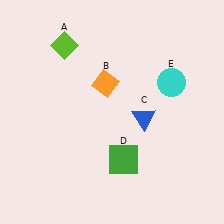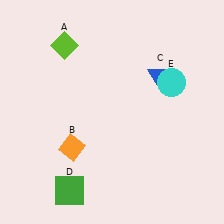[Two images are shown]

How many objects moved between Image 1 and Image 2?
3 objects moved between the two images.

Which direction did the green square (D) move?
The green square (D) moved left.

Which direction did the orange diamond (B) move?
The orange diamond (B) moved down.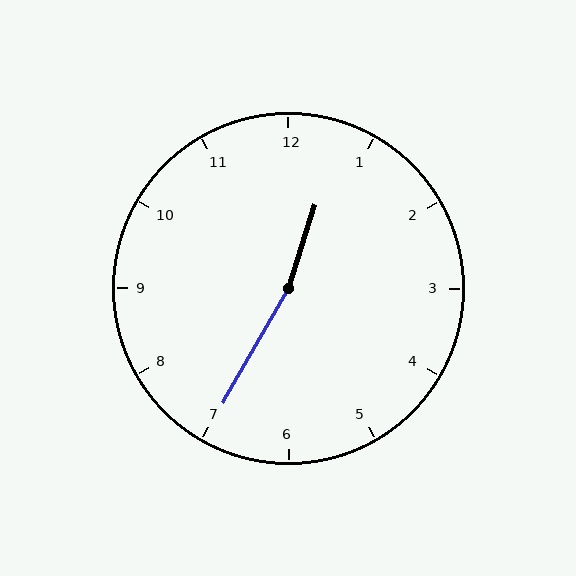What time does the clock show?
12:35.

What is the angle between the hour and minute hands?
Approximately 168 degrees.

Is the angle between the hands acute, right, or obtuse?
It is obtuse.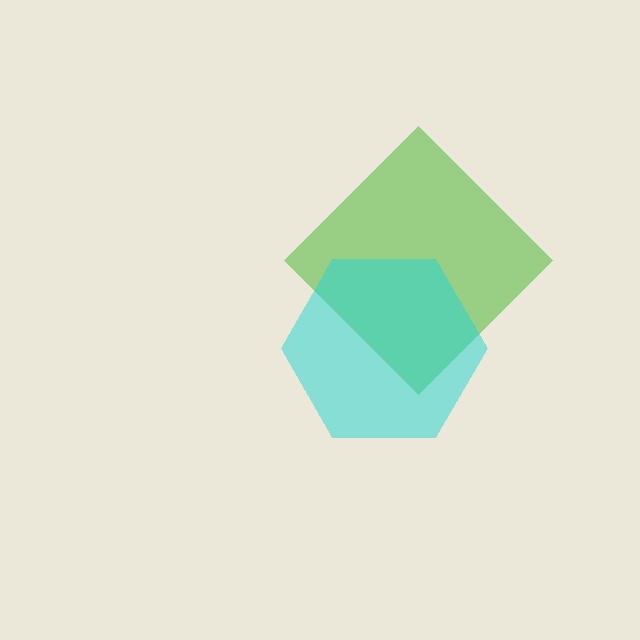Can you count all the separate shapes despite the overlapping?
Yes, there are 2 separate shapes.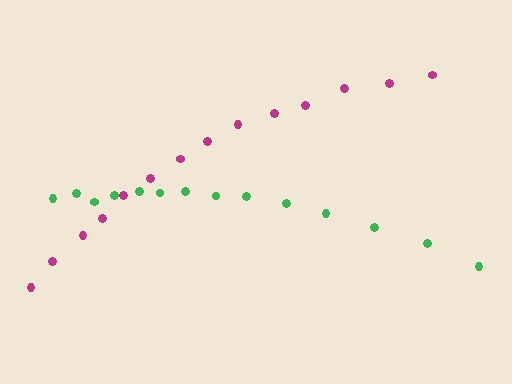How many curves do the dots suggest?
There are 2 distinct paths.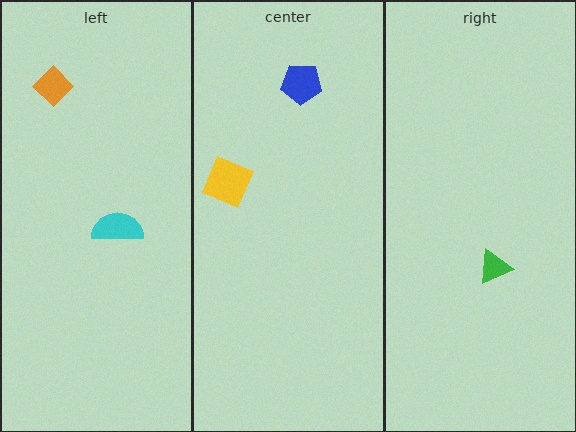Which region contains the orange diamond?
The left region.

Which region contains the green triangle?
The right region.